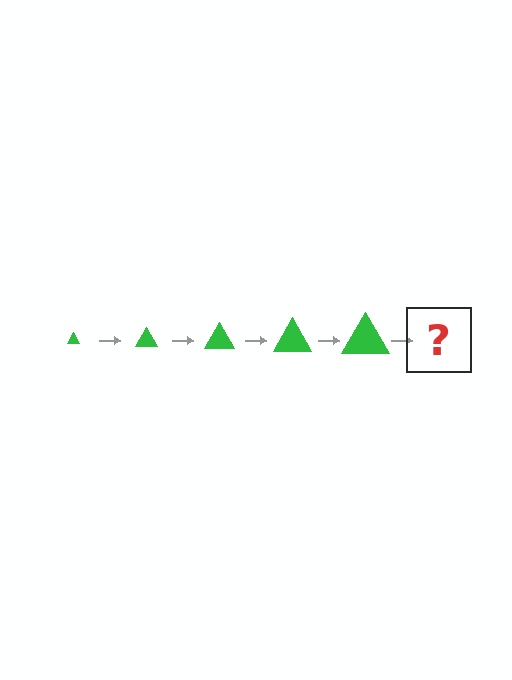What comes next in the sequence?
The next element should be a green triangle, larger than the previous one.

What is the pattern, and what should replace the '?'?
The pattern is that the triangle gets progressively larger each step. The '?' should be a green triangle, larger than the previous one.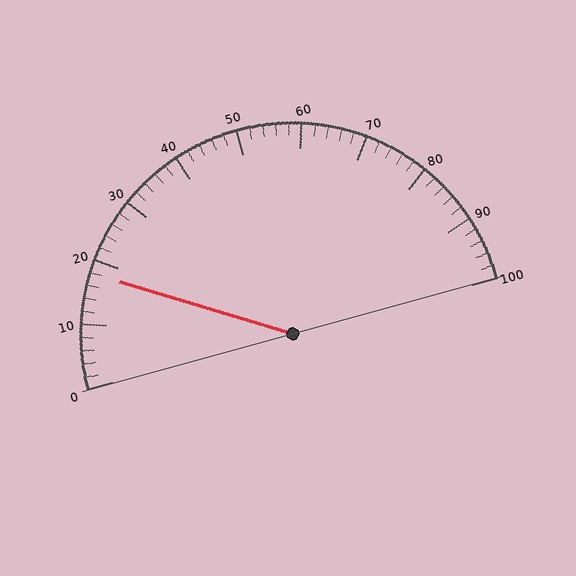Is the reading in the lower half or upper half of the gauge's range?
The reading is in the lower half of the range (0 to 100).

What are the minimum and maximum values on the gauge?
The gauge ranges from 0 to 100.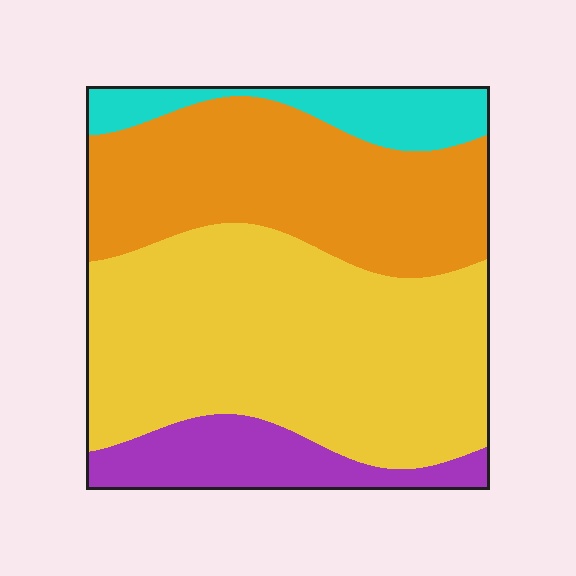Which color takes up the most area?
Yellow, at roughly 45%.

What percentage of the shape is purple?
Purple takes up less than a quarter of the shape.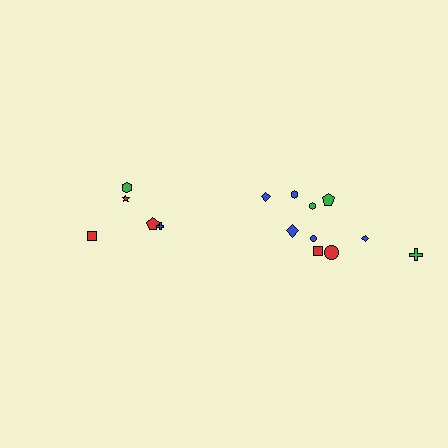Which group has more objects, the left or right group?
The right group.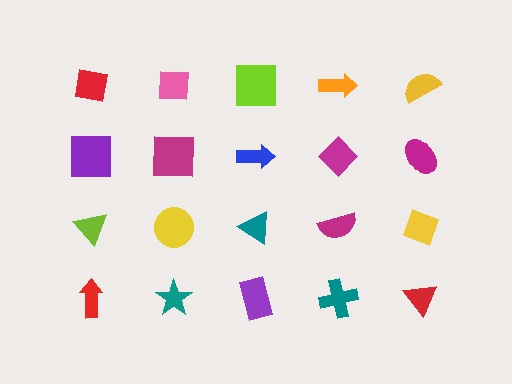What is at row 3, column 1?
A lime triangle.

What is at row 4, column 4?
A teal cross.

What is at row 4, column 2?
A teal star.